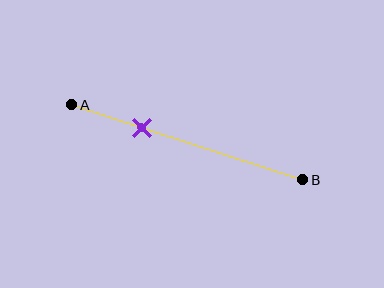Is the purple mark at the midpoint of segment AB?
No, the mark is at about 30% from A, not at the 50% midpoint.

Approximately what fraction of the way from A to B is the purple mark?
The purple mark is approximately 30% of the way from A to B.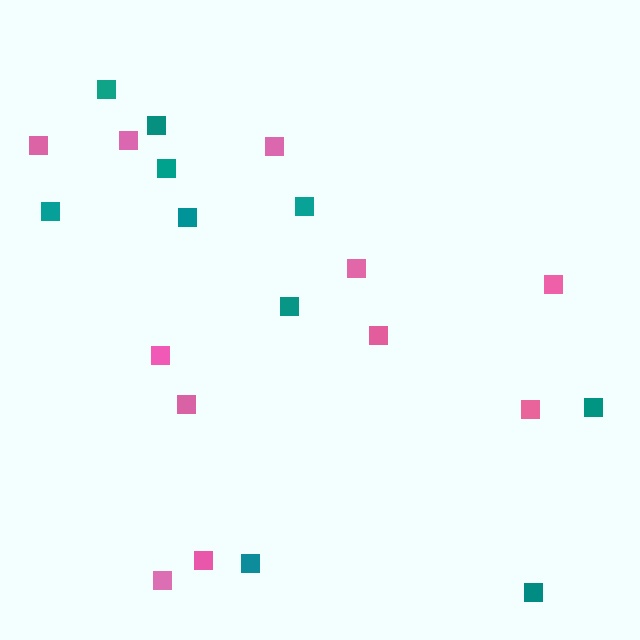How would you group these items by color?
There are 2 groups: one group of pink squares (11) and one group of teal squares (10).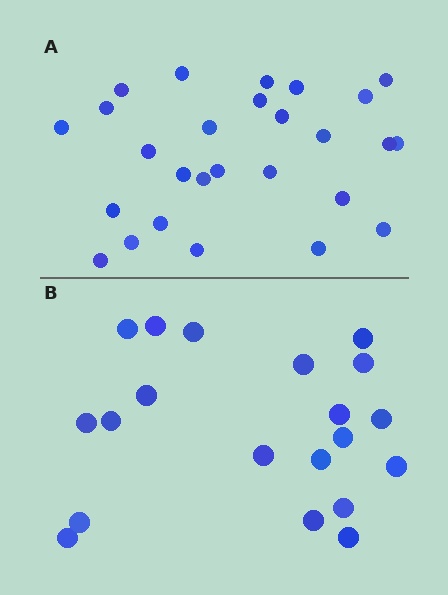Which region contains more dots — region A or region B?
Region A (the top region) has more dots.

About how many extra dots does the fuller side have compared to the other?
Region A has roughly 8 or so more dots than region B.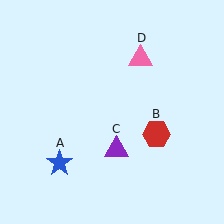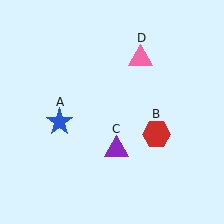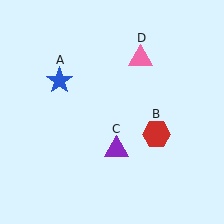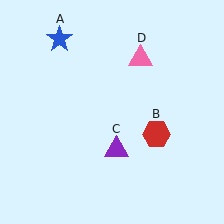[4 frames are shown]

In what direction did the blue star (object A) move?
The blue star (object A) moved up.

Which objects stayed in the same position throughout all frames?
Red hexagon (object B) and purple triangle (object C) and pink triangle (object D) remained stationary.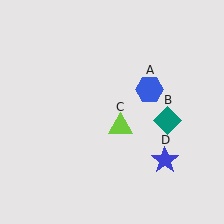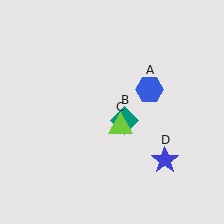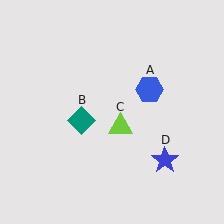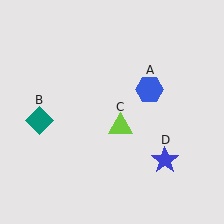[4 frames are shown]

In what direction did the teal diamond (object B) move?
The teal diamond (object B) moved left.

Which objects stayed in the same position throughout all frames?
Blue hexagon (object A) and lime triangle (object C) and blue star (object D) remained stationary.